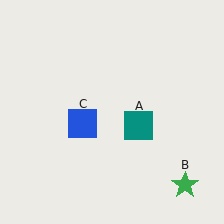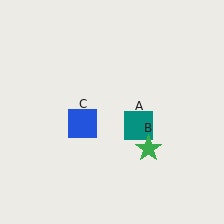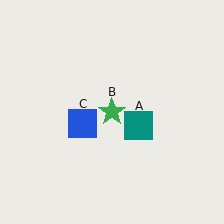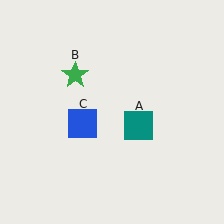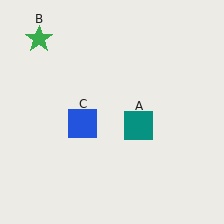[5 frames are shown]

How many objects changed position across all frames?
1 object changed position: green star (object B).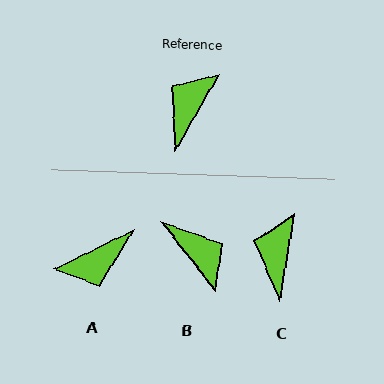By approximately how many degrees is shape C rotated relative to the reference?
Approximately 20 degrees counter-clockwise.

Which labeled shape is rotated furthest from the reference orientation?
A, about 146 degrees away.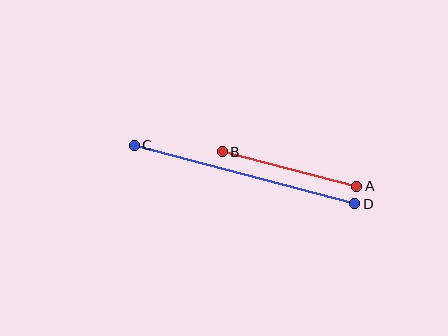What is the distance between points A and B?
The distance is approximately 139 pixels.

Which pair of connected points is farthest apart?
Points C and D are farthest apart.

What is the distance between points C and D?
The distance is approximately 228 pixels.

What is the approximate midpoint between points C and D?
The midpoint is at approximately (245, 174) pixels.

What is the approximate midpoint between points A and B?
The midpoint is at approximately (290, 169) pixels.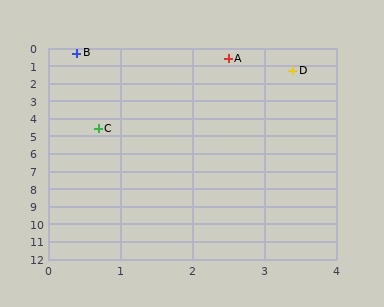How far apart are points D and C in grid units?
Points D and C are about 4.3 grid units apart.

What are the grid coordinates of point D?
Point D is at approximately (3.4, 1.3).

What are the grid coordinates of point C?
Point C is at approximately (0.7, 4.6).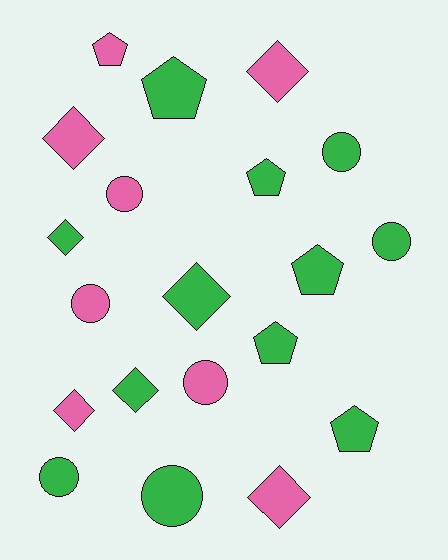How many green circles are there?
There are 4 green circles.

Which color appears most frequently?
Green, with 12 objects.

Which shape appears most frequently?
Circle, with 7 objects.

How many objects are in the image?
There are 20 objects.